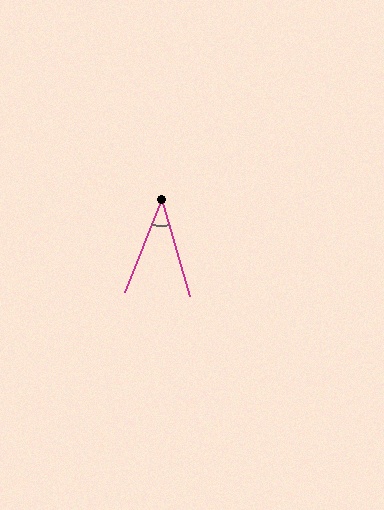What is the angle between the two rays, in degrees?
Approximately 38 degrees.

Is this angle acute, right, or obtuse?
It is acute.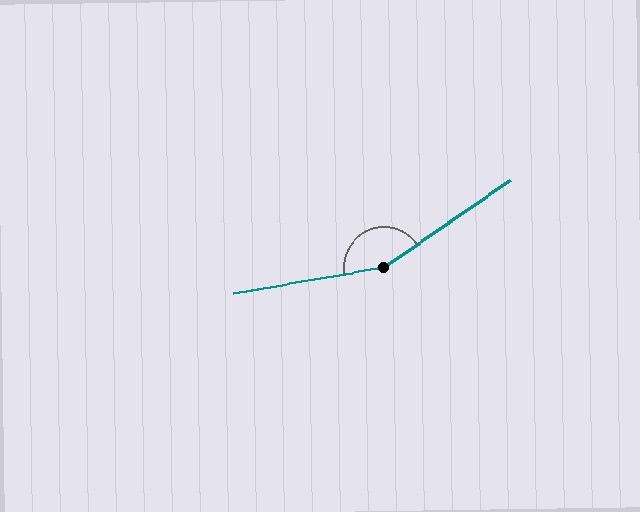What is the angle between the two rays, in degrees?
Approximately 156 degrees.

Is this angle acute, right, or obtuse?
It is obtuse.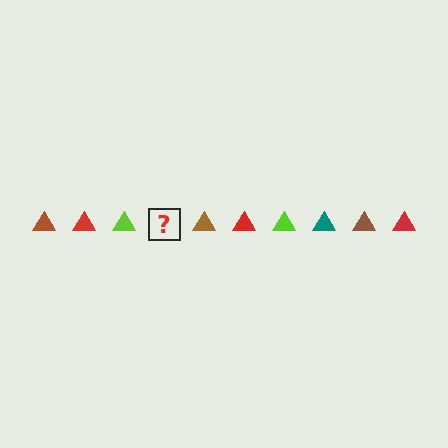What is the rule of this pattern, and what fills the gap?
The rule is that the pattern cycles through brown, red, lime, teal triangles. The gap should be filled with a teal triangle.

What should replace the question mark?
The question mark should be replaced with a teal triangle.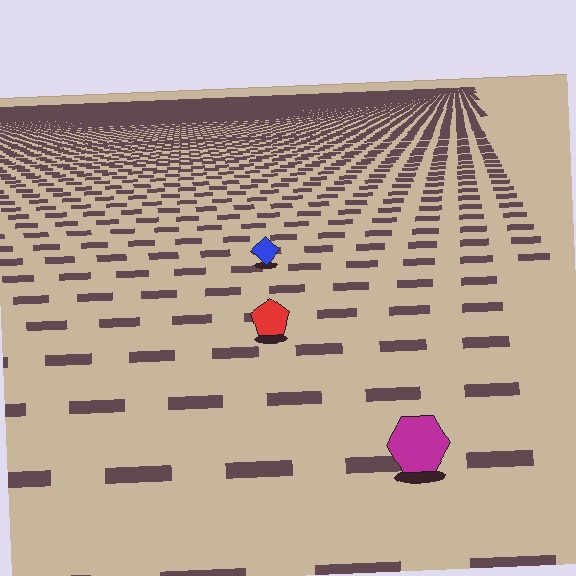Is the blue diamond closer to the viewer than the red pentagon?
No. The red pentagon is closer — you can tell from the texture gradient: the ground texture is coarser near it.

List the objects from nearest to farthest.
From nearest to farthest: the magenta hexagon, the red pentagon, the blue diamond.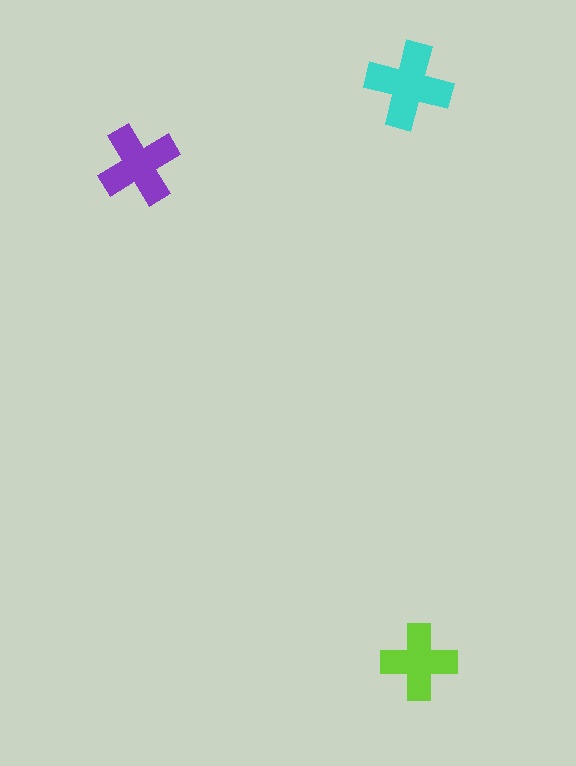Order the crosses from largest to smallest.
the cyan one, the purple one, the lime one.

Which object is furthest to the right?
The lime cross is rightmost.